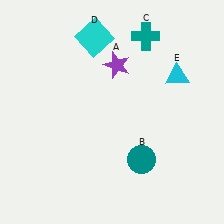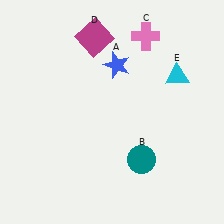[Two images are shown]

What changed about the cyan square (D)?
In Image 1, D is cyan. In Image 2, it changed to magenta.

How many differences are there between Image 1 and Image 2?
There are 3 differences between the two images.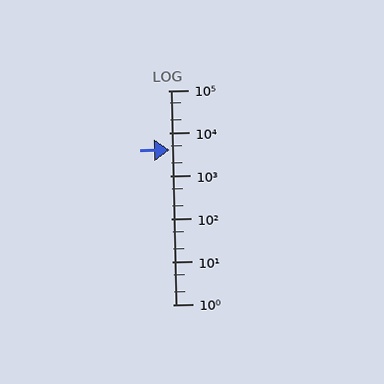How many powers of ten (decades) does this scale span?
The scale spans 5 decades, from 1 to 100000.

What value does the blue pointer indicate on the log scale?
The pointer indicates approximately 4100.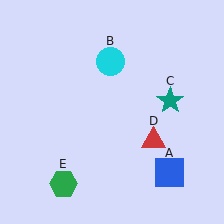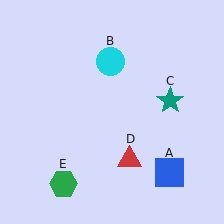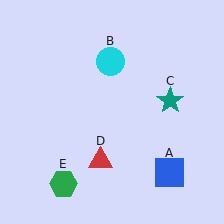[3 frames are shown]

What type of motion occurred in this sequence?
The red triangle (object D) rotated clockwise around the center of the scene.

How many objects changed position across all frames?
1 object changed position: red triangle (object D).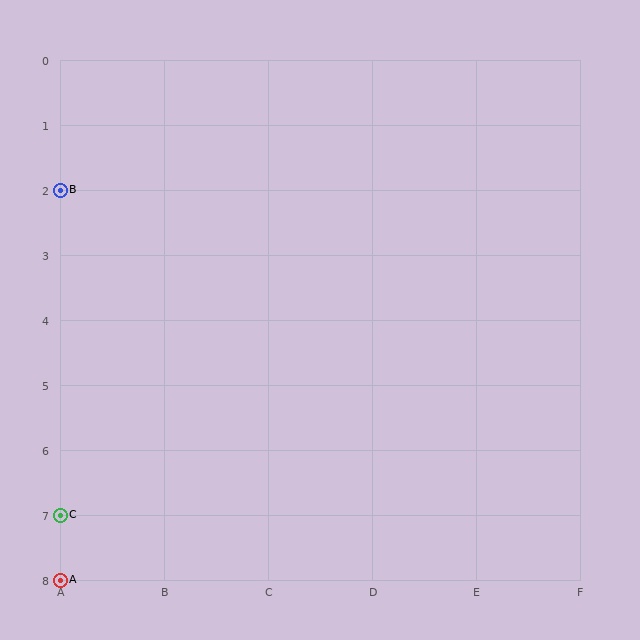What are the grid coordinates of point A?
Point A is at grid coordinates (A, 8).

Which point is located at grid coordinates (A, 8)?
Point A is at (A, 8).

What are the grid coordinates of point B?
Point B is at grid coordinates (A, 2).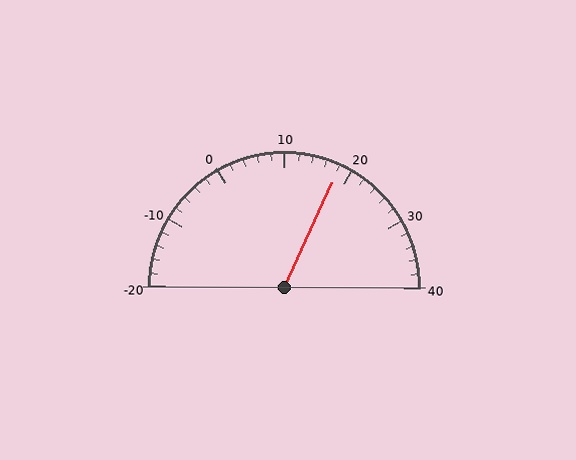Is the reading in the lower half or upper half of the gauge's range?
The reading is in the upper half of the range (-20 to 40).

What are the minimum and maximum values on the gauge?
The gauge ranges from -20 to 40.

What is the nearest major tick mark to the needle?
The nearest major tick mark is 20.